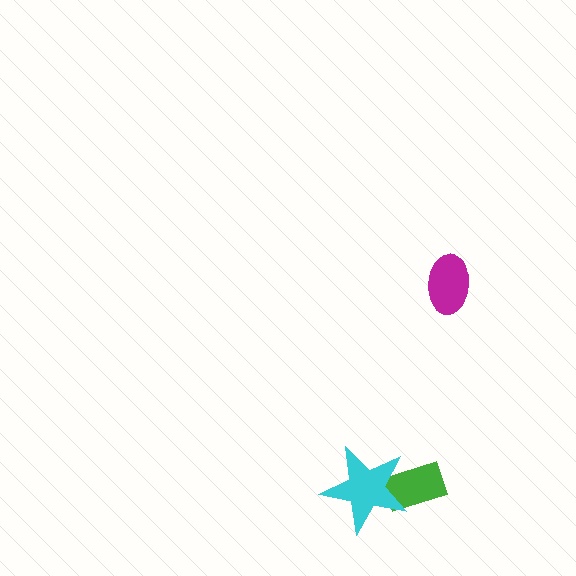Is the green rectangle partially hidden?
Yes, it is partially covered by another shape.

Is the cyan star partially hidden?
No, no other shape covers it.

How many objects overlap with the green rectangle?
1 object overlaps with the green rectangle.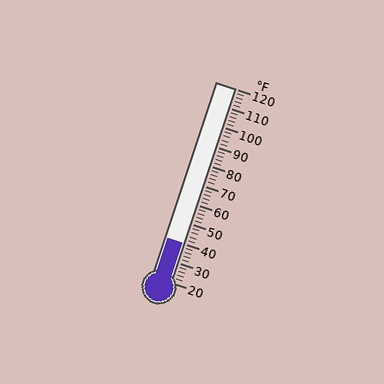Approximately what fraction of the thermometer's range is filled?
The thermometer is filled to approximately 20% of its range.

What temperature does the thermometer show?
The thermometer shows approximately 40°F.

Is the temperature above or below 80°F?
The temperature is below 80°F.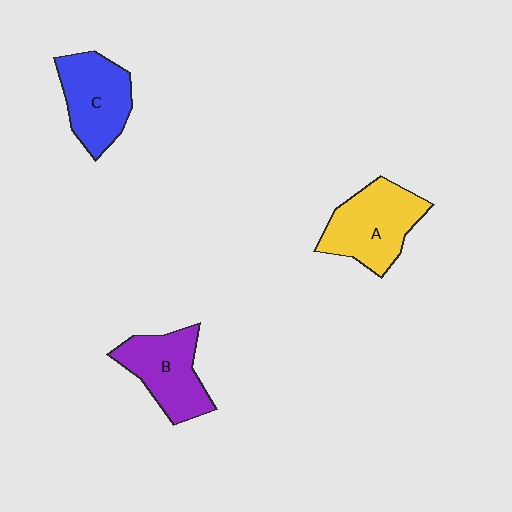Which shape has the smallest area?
Shape B (purple).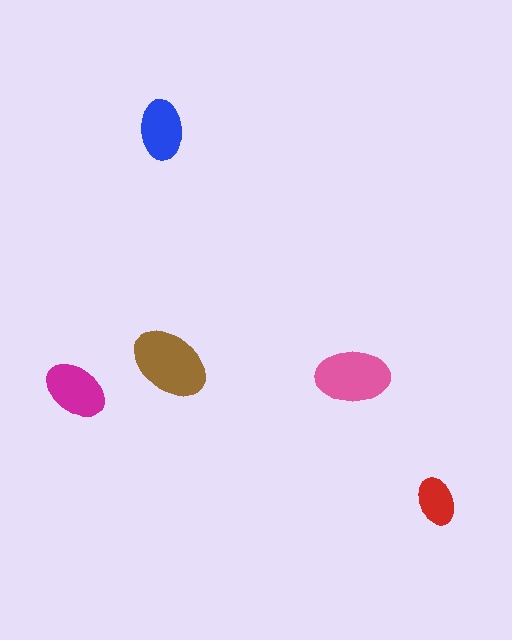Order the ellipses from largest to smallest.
the brown one, the pink one, the magenta one, the blue one, the red one.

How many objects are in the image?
There are 5 objects in the image.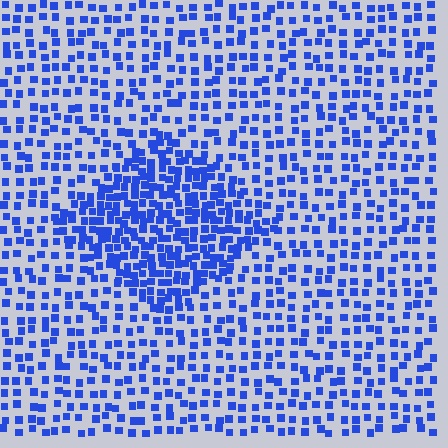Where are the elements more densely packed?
The elements are more densely packed inside the diamond boundary.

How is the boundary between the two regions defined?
The boundary is defined by a change in element density (approximately 2.1x ratio). All elements are the same color, size, and shape.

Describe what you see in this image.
The image contains small blue elements arranged at two different densities. A diamond-shaped region is visible where the elements are more densely packed than the surrounding area.